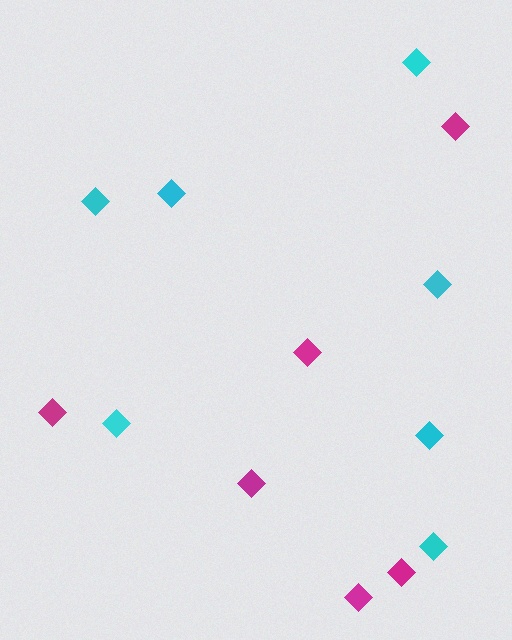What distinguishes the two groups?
There are 2 groups: one group of cyan diamonds (7) and one group of magenta diamonds (6).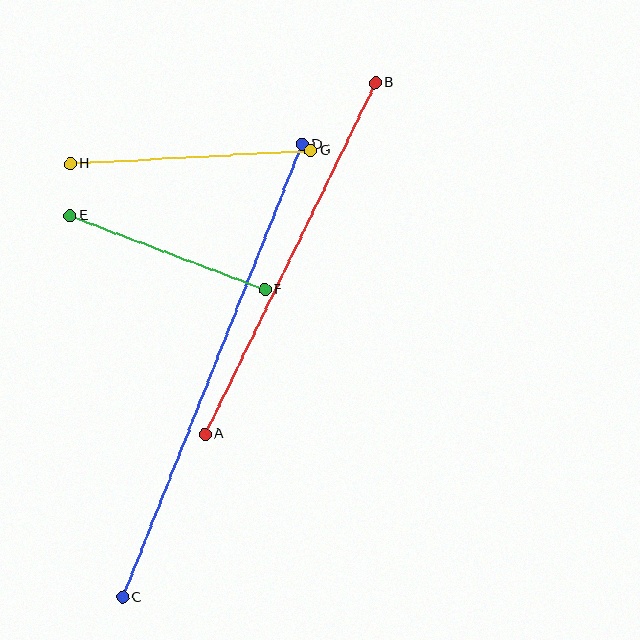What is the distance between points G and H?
The distance is approximately 241 pixels.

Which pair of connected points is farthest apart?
Points C and D are farthest apart.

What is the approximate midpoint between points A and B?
The midpoint is at approximately (290, 258) pixels.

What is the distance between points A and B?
The distance is approximately 391 pixels.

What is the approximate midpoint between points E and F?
The midpoint is at approximately (167, 253) pixels.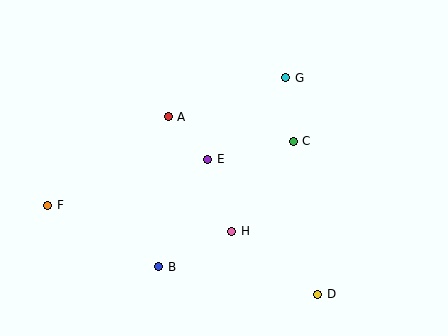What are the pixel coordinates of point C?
Point C is at (293, 141).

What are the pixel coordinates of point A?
Point A is at (168, 117).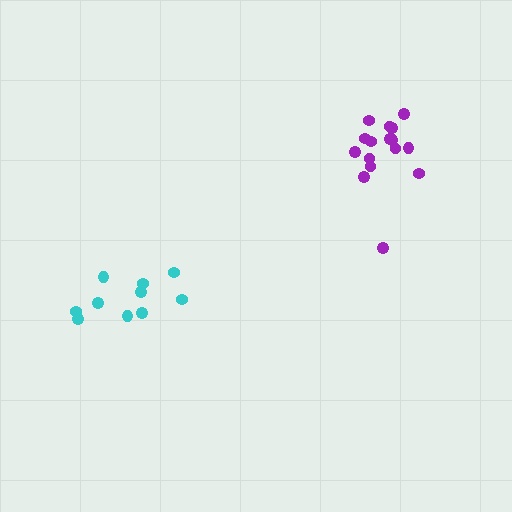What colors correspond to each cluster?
The clusters are colored: cyan, purple.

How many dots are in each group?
Group 1: 10 dots, Group 2: 16 dots (26 total).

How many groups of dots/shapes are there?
There are 2 groups.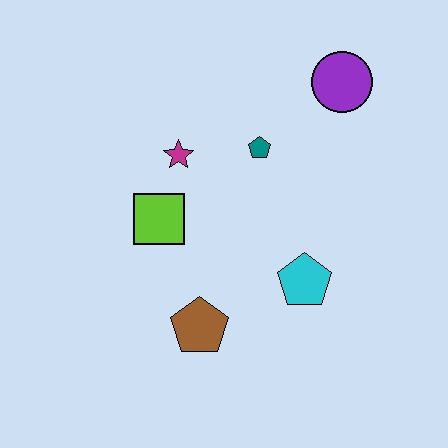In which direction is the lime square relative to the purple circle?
The lime square is to the left of the purple circle.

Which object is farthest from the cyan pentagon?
The purple circle is farthest from the cyan pentagon.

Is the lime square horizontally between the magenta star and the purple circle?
No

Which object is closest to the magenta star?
The lime square is closest to the magenta star.